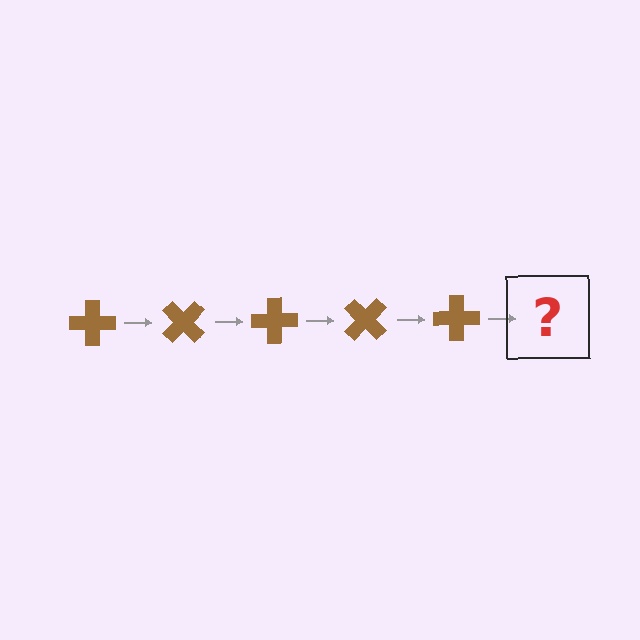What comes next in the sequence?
The next element should be a brown cross rotated 225 degrees.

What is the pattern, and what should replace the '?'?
The pattern is that the cross rotates 45 degrees each step. The '?' should be a brown cross rotated 225 degrees.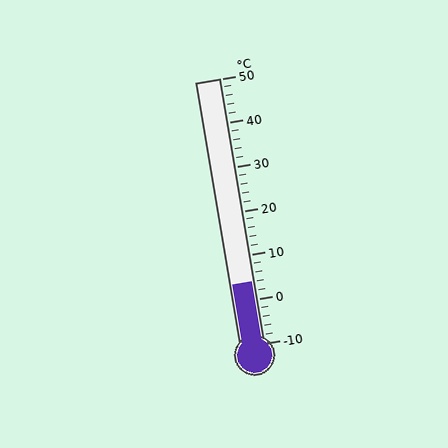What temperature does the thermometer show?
The thermometer shows approximately 4°C.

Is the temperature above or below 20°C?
The temperature is below 20°C.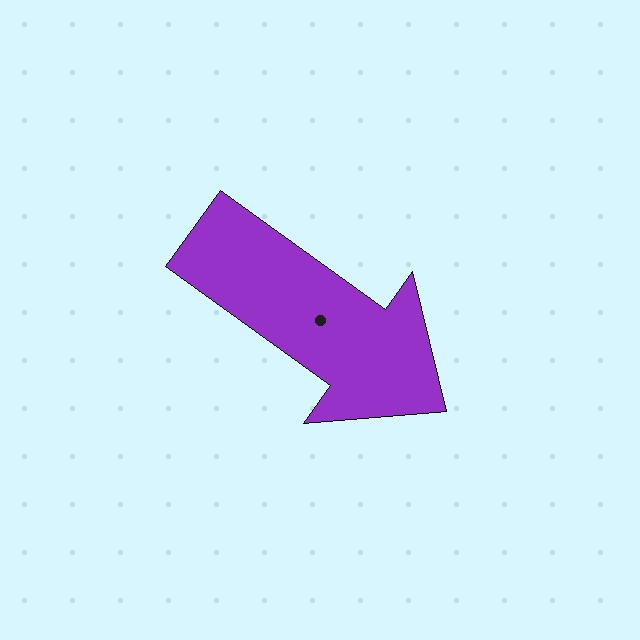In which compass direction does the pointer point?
Southeast.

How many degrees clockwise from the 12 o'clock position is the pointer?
Approximately 126 degrees.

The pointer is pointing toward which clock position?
Roughly 4 o'clock.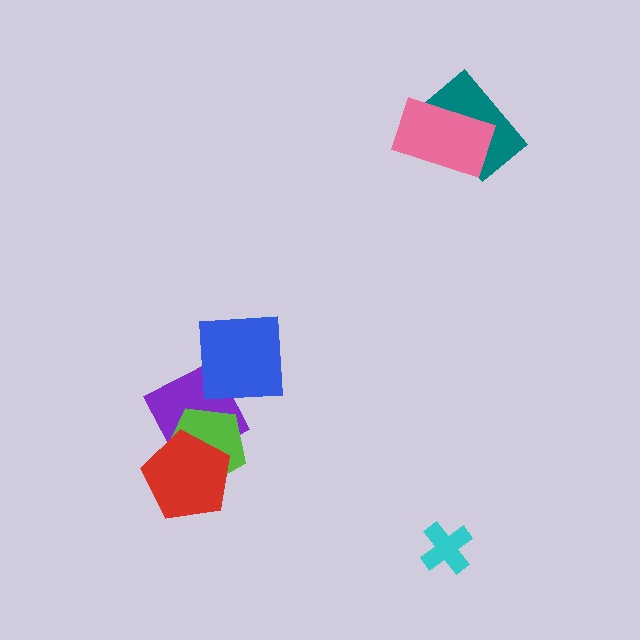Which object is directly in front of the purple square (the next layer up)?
The lime pentagon is directly in front of the purple square.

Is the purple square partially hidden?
Yes, it is partially covered by another shape.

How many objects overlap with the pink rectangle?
1 object overlaps with the pink rectangle.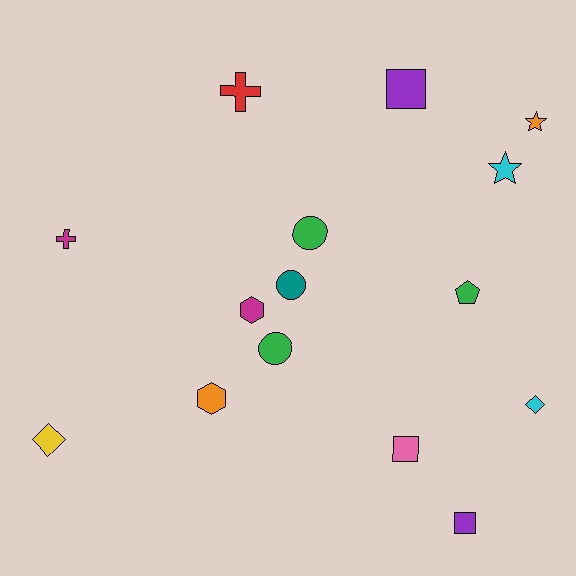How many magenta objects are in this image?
There are 2 magenta objects.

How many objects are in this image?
There are 15 objects.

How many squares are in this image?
There are 3 squares.